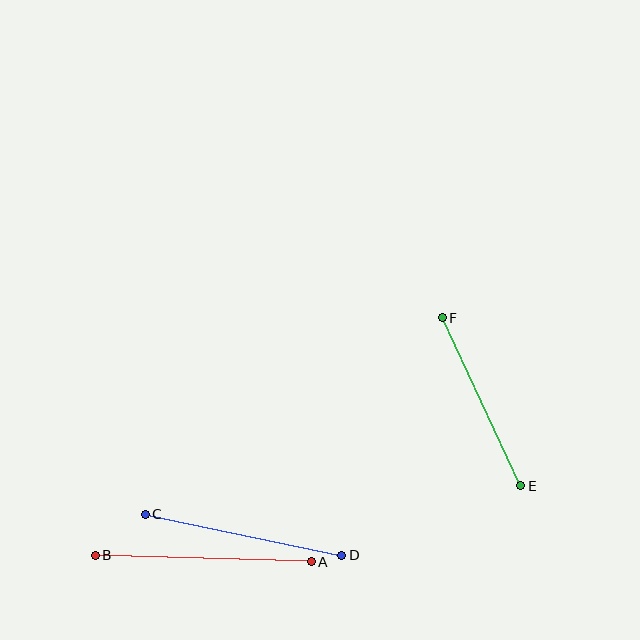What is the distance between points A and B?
The distance is approximately 216 pixels.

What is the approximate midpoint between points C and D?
The midpoint is at approximately (244, 535) pixels.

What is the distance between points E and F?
The distance is approximately 185 pixels.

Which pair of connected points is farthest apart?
Points A and B are farthest apart.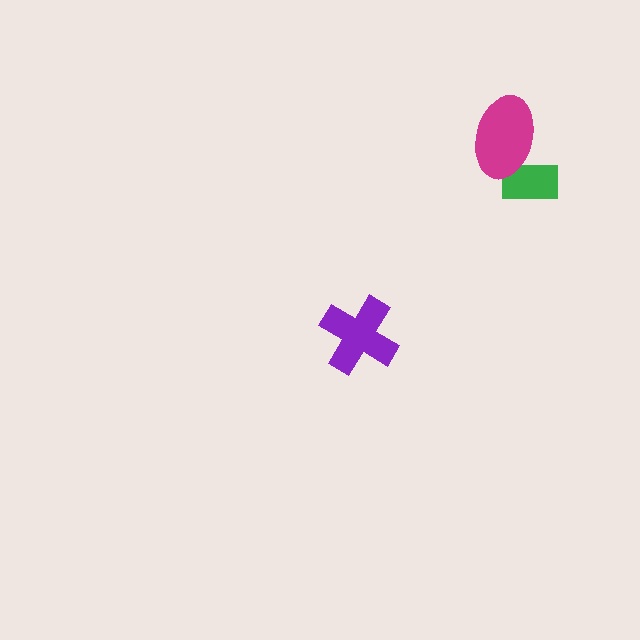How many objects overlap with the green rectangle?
1 object overlaps with the green rectangle.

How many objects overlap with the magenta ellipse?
1 object overlaps with the magenta ellipse.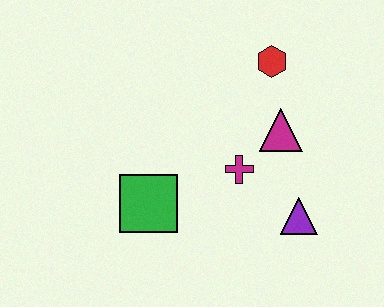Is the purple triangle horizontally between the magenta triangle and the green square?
No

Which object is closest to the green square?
The magenta cross is closest to the green square.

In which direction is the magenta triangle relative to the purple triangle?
The magenta triangle is above the purple triangle.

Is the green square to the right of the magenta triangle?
No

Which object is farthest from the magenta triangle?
The green square is farthest from the magenta triangle.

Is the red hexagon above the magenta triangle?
Yes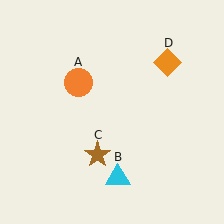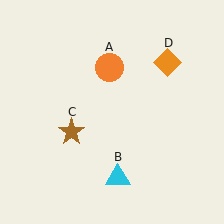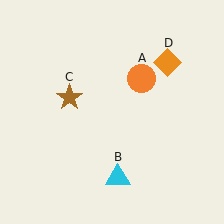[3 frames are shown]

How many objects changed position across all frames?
2 objects changed position: orange circle (object A), brown star (object C).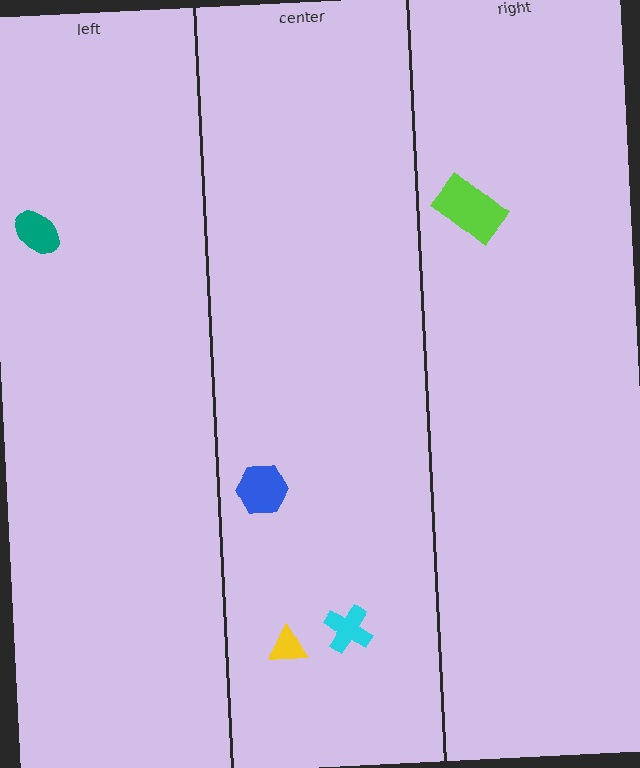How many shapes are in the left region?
1.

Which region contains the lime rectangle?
The right region.